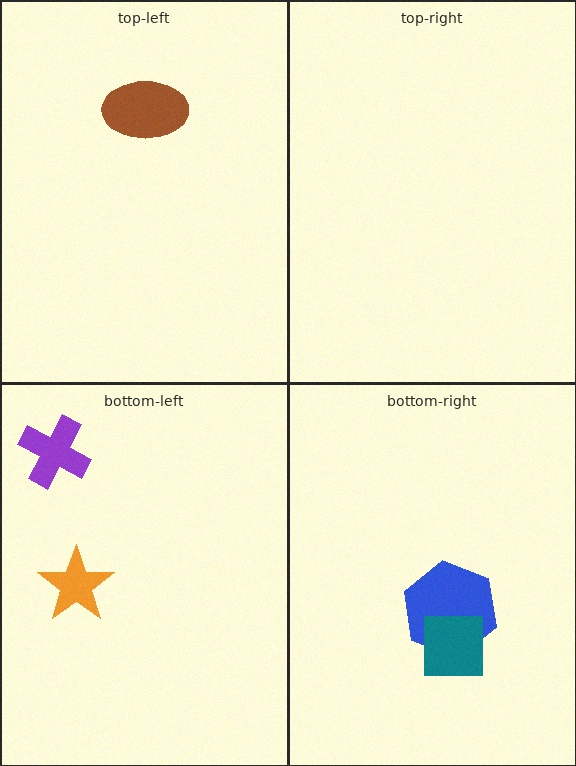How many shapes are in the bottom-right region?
2.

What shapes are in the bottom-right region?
The blue hexagon, the teal square.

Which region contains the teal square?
The bottom-right region.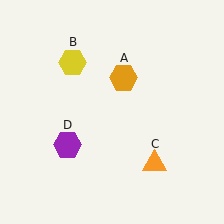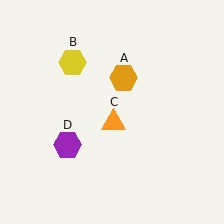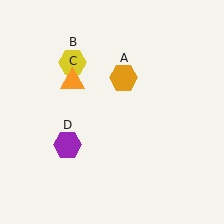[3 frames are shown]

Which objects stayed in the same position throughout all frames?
Orange hexagon (object A) and yellow hexagon (object B) and purple hexagon (object D) remained stationary.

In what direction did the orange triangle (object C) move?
The orange triangle (object C) moved up and to the left.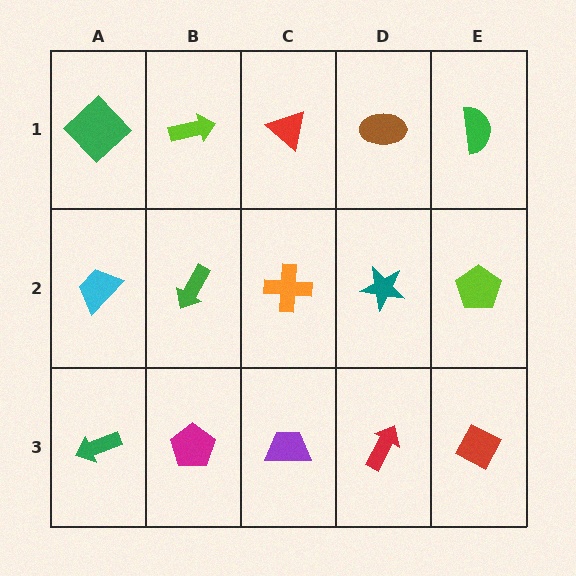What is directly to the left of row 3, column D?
A purple trapezoid.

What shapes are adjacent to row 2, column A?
A green diamond (row 1, column A), a green arrow (row 3, column A), a green arrow (row 2, column B).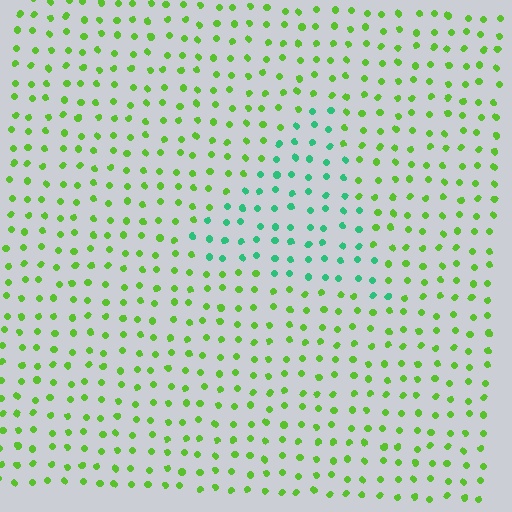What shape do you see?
I see a triangle.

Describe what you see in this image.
The image is filled with small lime elements in a uniform arrangement. A triangle-shaped region is visible where the elements are tinted to a slightly different hue, forming a subtle color boundary.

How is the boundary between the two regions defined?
The boundary is defined purely by a slight shift in hue (about 50 degrees). Spacing, size, and orientation are identical on both sides.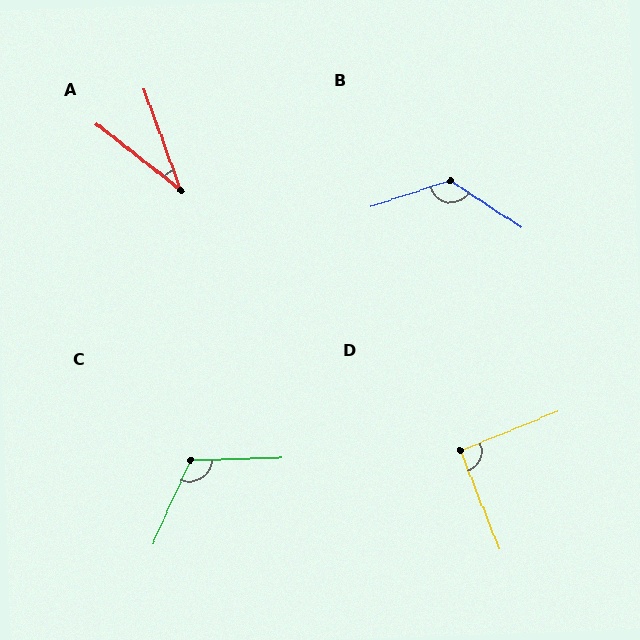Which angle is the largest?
B, at approximately 128 degrees.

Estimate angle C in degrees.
Approximately 116 degrees.